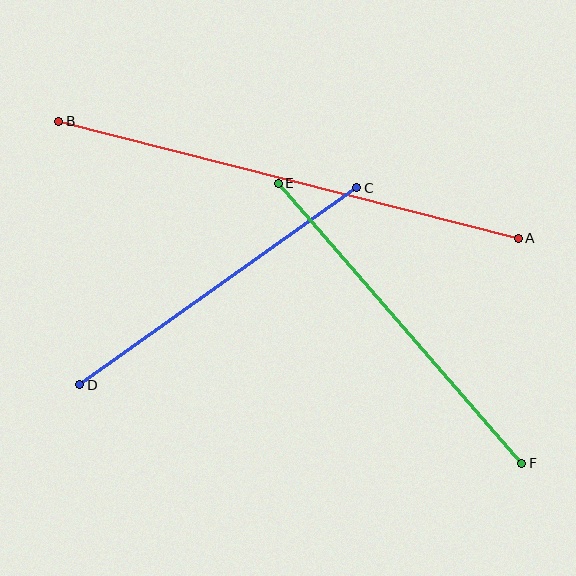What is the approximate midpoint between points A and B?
The midpoint is at approximately (289, 180) pixels.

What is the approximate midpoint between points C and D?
The midpoint is at approximately (218, 286) pixels.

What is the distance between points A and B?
The distance is approximately 474 pixels.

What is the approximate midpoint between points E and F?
The midpoint is at approximately (400, 323) pixels.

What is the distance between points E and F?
The distance is approximately 371 pixels.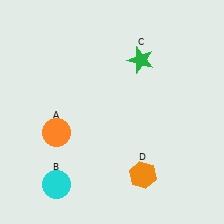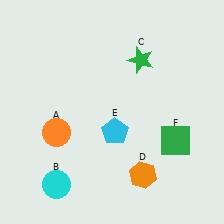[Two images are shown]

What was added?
A cyan pentagon (E), a green square (F) were added in Image 2.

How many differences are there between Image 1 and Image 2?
There are 2 differences between the two images.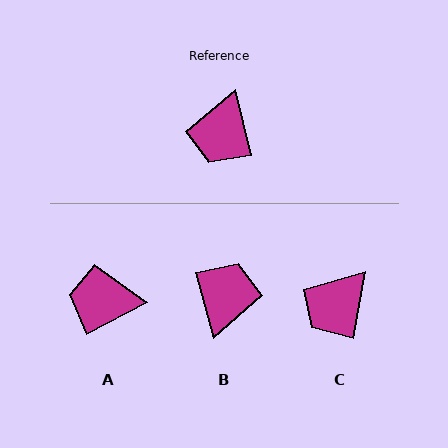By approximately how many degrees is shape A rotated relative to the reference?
Approximately 76 degrees clockwise.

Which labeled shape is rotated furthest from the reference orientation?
B, about 179 degrees away.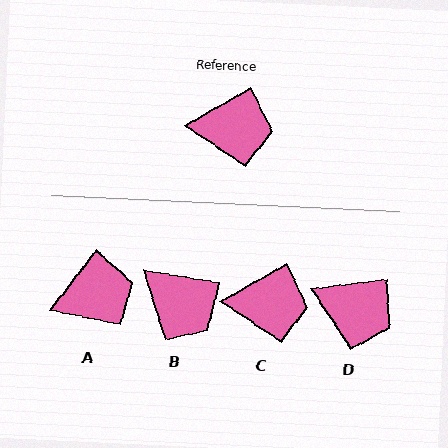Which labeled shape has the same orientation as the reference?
C.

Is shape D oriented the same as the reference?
No, it is off by about 22 degrees.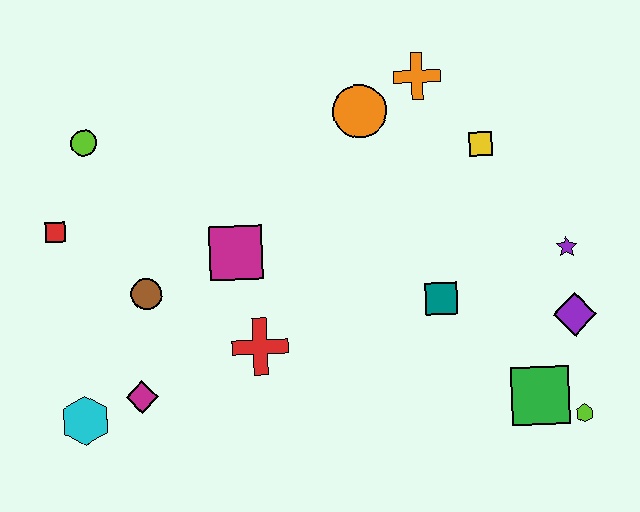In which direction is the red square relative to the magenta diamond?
The red square is above the magenta diamond.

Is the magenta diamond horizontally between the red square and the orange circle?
Yes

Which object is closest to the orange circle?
The orange cross is closest to the orange circle.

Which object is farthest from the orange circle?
The cyan hexagon is farthest from the orange circle.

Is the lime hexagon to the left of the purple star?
No